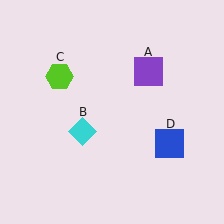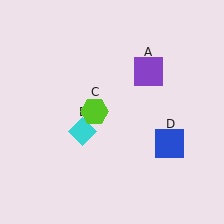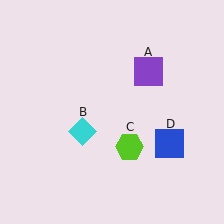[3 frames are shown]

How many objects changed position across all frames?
1 object changed position: lime hexagon (object C).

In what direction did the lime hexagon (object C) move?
The lime hexagon (object C) moved down and to the right.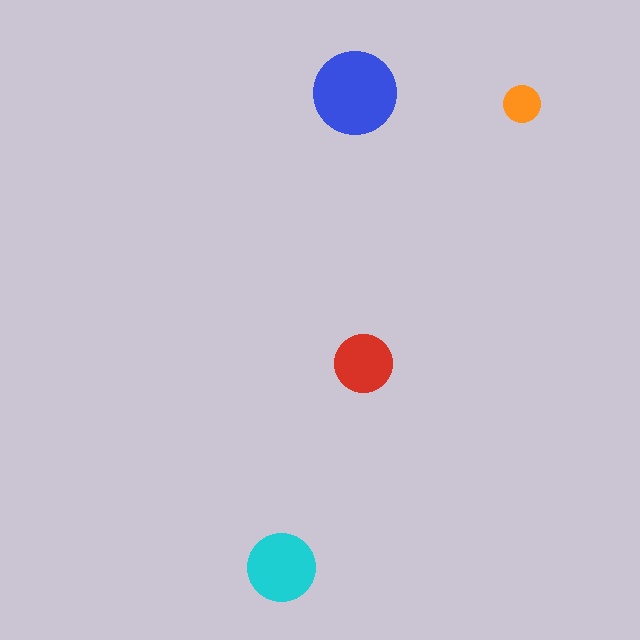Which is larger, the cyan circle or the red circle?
The cyan one.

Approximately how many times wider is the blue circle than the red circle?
About 1.5 times wider.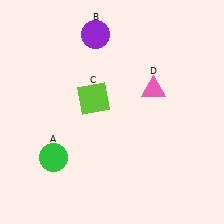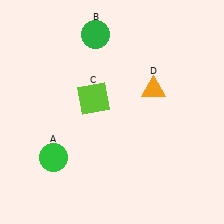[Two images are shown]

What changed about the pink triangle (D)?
In Image 1, D is pink. In Image 2, it changed to orange.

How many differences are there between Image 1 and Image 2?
There are 2 differences between the two images.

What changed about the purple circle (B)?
In Image 1, B is purple. In Image 2, it changed to green.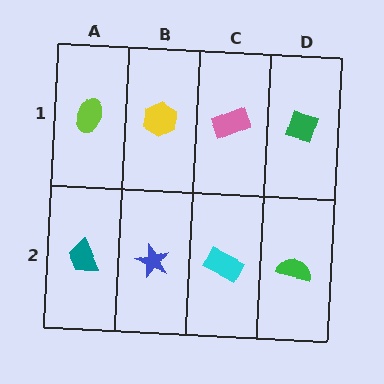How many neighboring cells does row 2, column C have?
3.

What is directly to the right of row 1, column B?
A pink rectangle.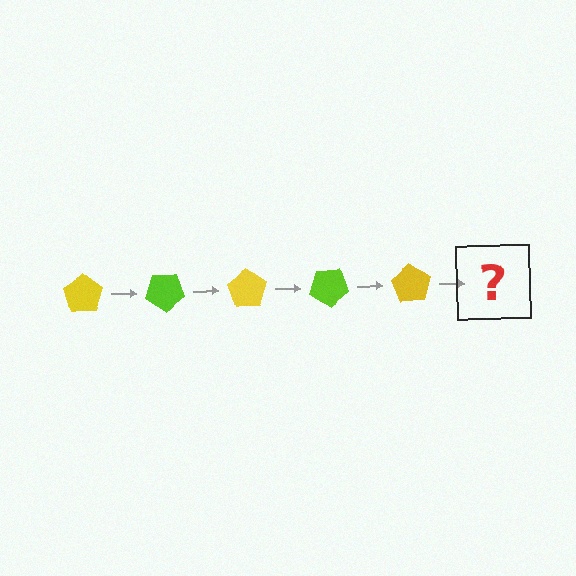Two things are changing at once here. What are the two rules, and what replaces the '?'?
The two rules are that it rotates 35 degrees each step and the color cycles through yellow and lime. The '?' should be a lime pentagon, rotated 175 degrees from the start.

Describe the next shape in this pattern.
It should be a lime pentagon, rotated 175 degrees from the start.